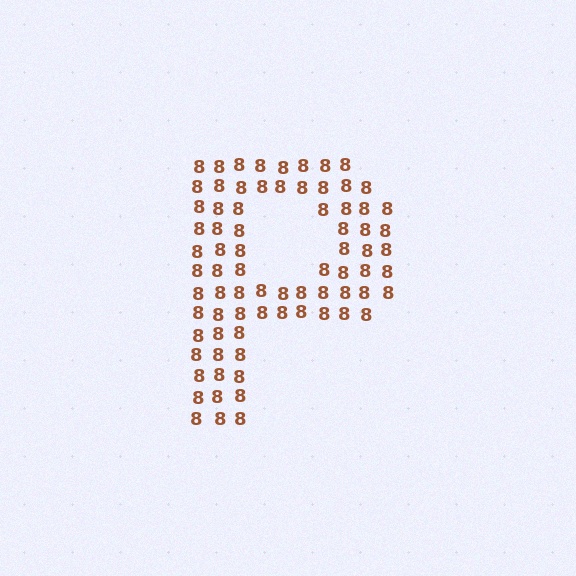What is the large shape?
The large shape is the letter P.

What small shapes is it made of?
It is made of small digit 8's.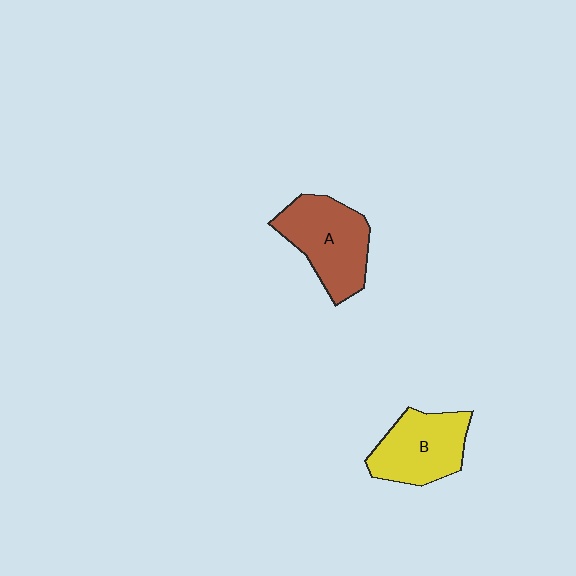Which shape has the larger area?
Shape A (brown).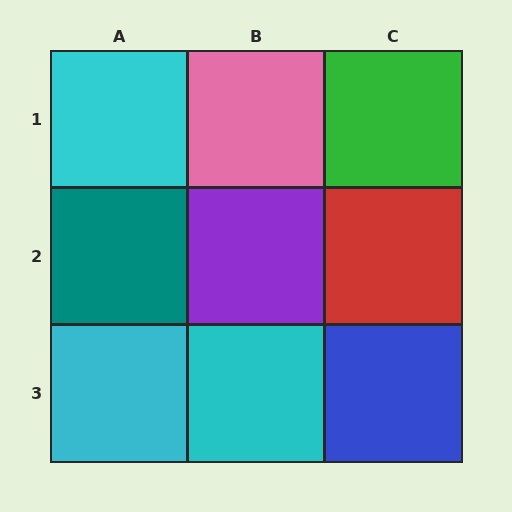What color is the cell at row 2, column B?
Purple.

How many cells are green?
1 cell is green.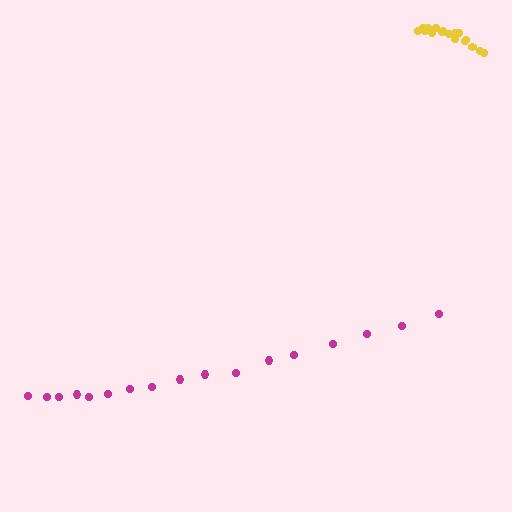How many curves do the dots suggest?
There are 2 distinct paths.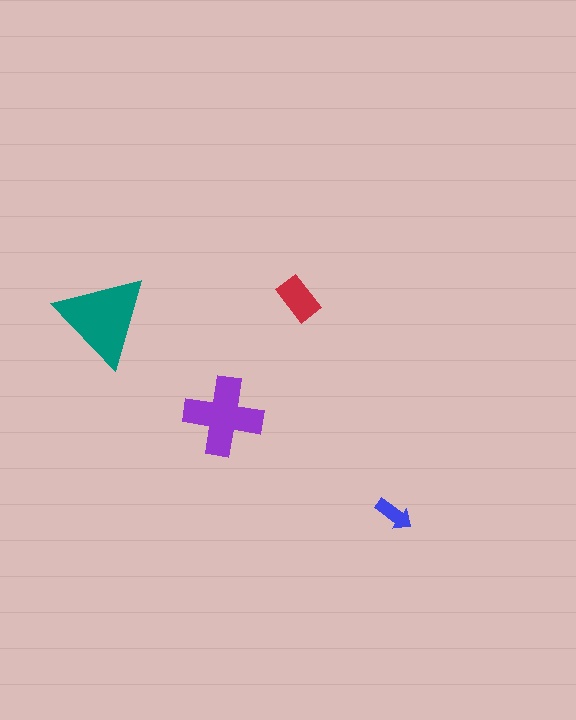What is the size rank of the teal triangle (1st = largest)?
1st.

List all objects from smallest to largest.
The blue arrow, the red rectangle, the purple cross, the teal triangle.